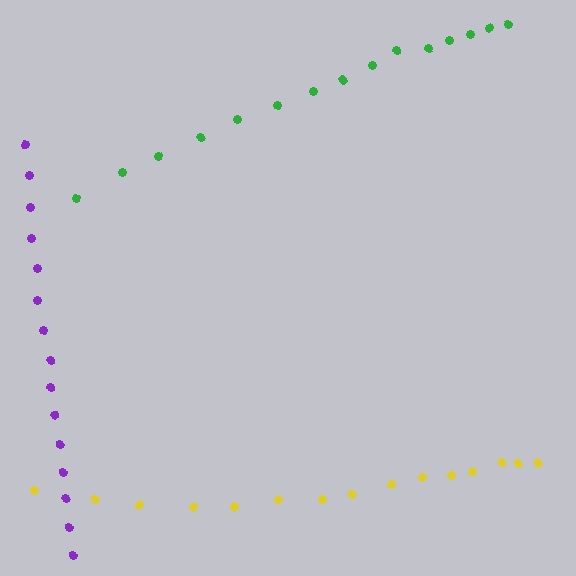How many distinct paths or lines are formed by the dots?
There are 3 distinct paths.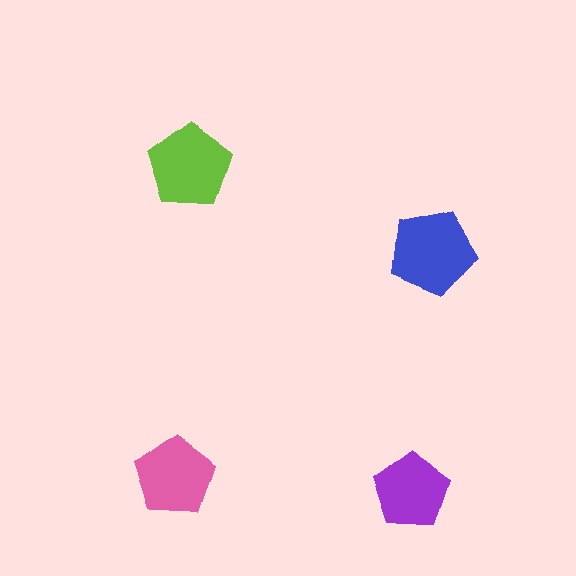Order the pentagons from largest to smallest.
the blue one, the lime one, the pink one, the purple one.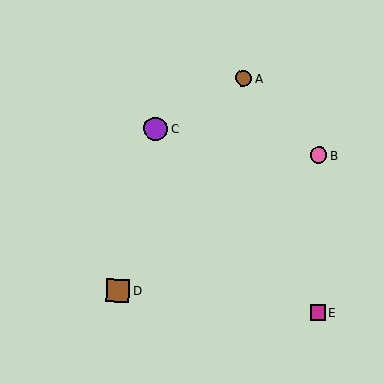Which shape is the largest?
The purple circle (labeled C) is the largest.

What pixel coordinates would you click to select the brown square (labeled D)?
Click at (118, 291) to select the brown square D.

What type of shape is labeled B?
Shape B is a pink circle.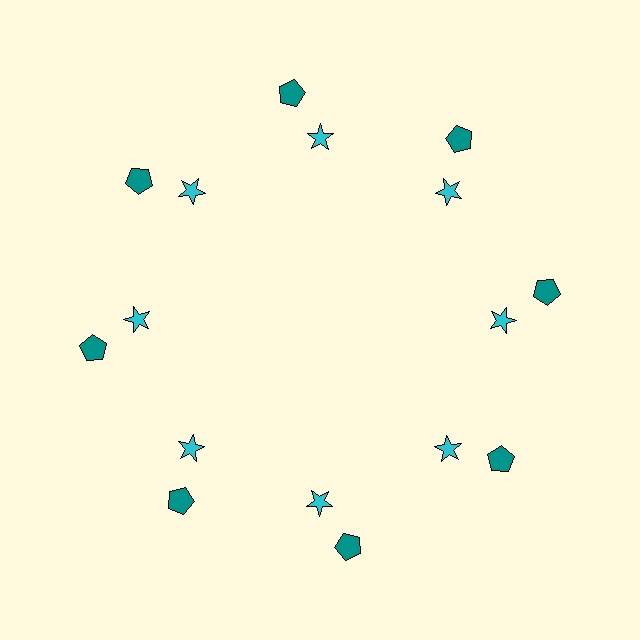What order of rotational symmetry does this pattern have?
This pattern has 8-fold rotational symmetry.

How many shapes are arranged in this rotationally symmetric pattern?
There are 16 shapes, arranged in 8 groups of 2.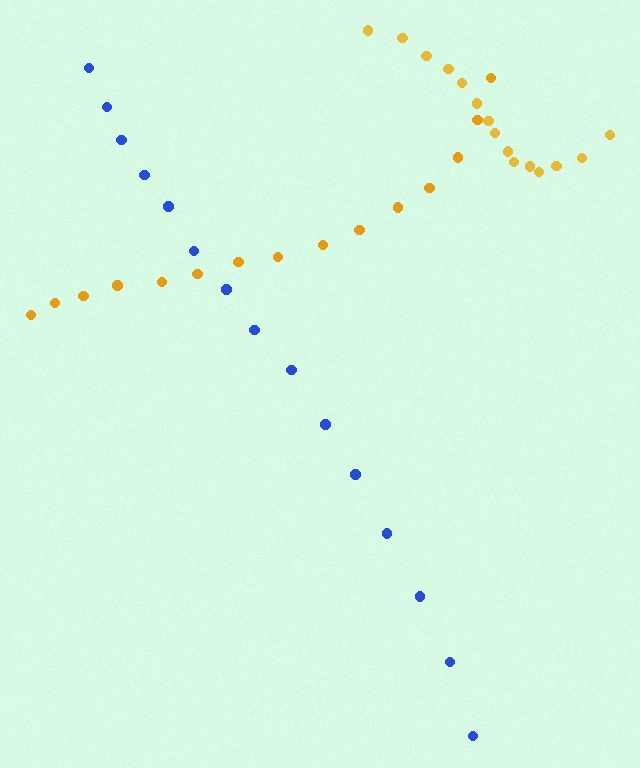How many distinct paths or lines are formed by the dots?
There are 3 distinct paths.